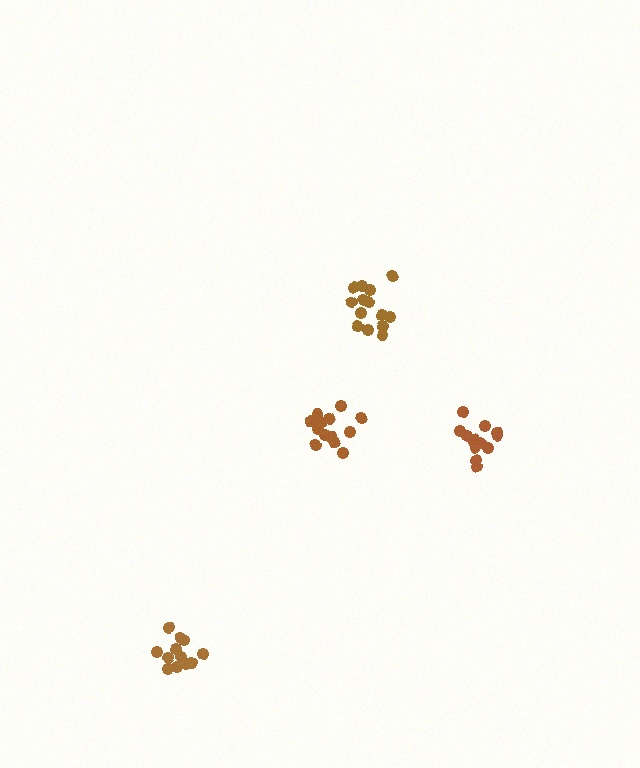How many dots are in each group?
Group 1: 13 dots, Group 2: 12 dots, Group 3: 14 dots, Group 4: 14 dots (53 total).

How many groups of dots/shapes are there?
There are 4 groups.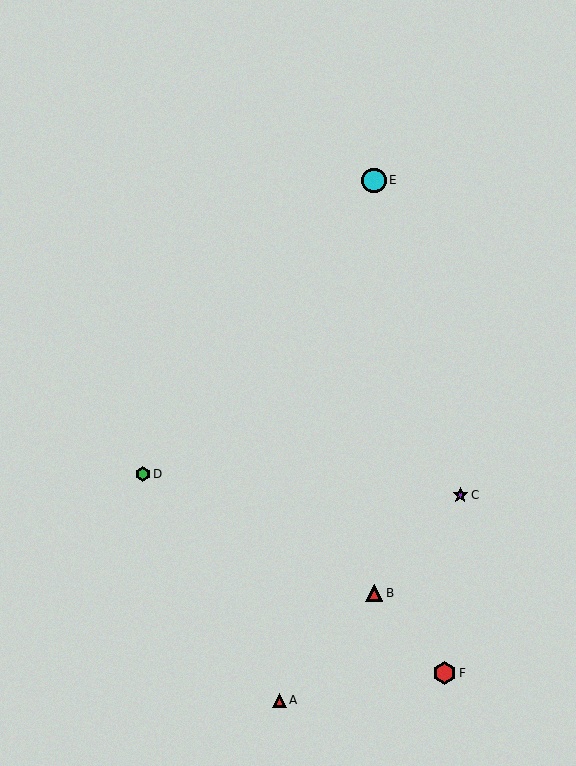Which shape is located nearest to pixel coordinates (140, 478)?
The green hexagon (labeled D) at (143, 474) is nearest to that location.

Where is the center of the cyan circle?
The center of the cyan circle is at (374, 180).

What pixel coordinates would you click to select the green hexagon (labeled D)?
Click at (143, 474) to select the green hexagon D.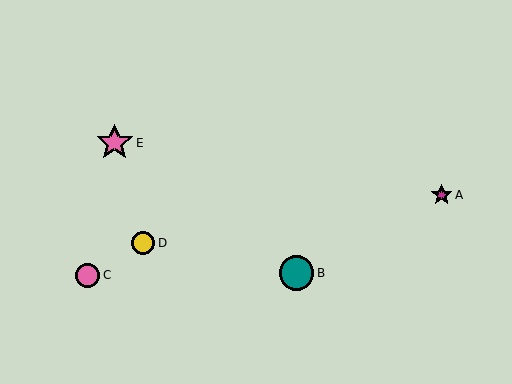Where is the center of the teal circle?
The center of the teal circle is at (297, 273).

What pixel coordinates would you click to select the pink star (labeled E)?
Click at (115, 143) to select the pink star E.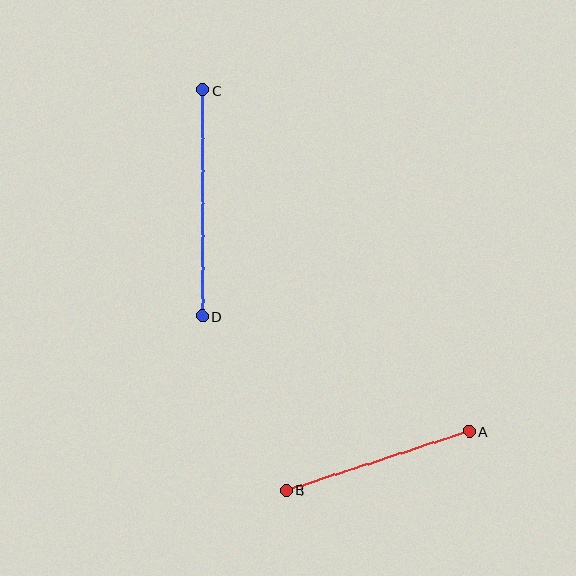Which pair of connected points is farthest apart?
Points C and D are farthest apart.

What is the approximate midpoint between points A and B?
The midpoint is at approximately (378, 461) pixels.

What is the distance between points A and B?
The distance is approximately 192 pixels.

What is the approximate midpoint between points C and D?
The midpoint is at approximately (203, 203) pixels.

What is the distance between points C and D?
The distance is approximately 226 pixels.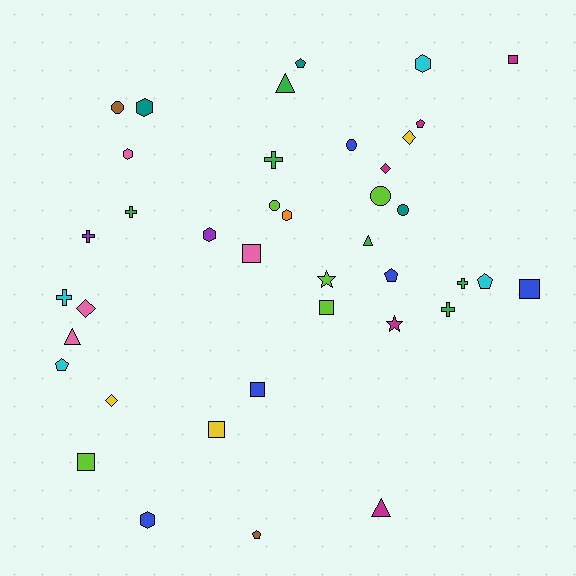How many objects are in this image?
There are 40 objects.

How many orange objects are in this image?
There is 1 orange object.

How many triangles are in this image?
There are 4 triangles.